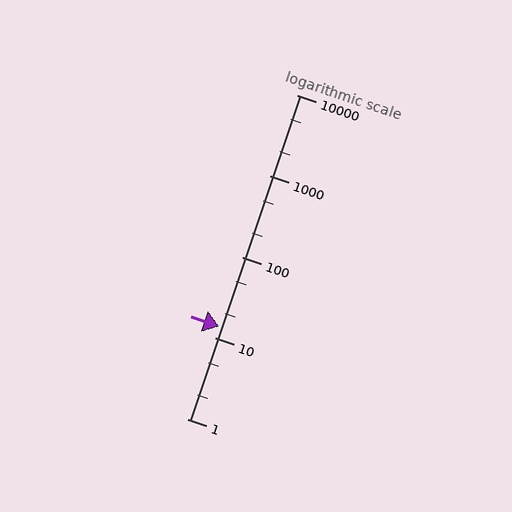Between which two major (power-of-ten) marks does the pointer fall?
The pointer is between 10 and 100.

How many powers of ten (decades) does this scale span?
The scale spans 4 decades, from 1 to 10000.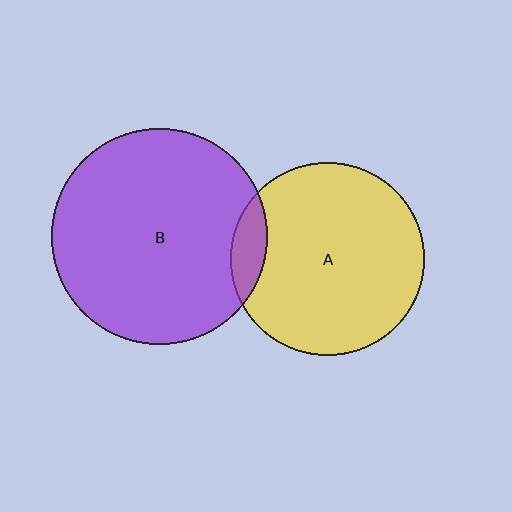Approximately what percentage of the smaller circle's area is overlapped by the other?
Approximately 10%.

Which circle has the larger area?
Circle B (purple).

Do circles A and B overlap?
Yes.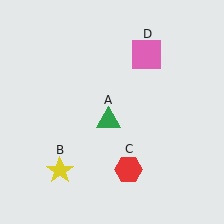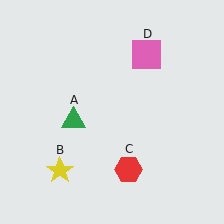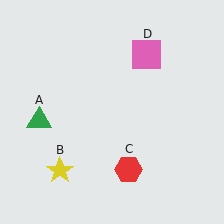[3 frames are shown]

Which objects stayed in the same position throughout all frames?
Yellow star (object B) and red hexagon (object C) and pink square (object D) remained stationary.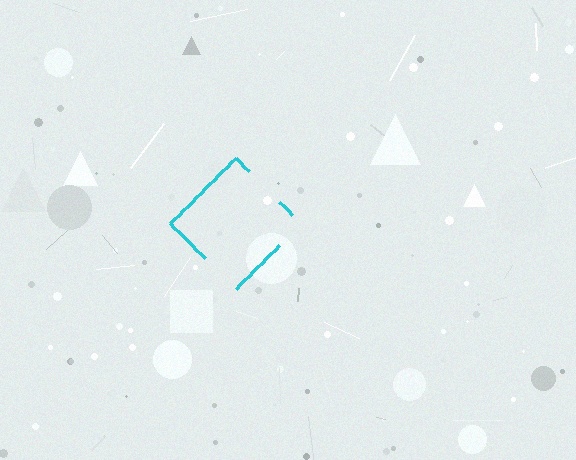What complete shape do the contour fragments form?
The contour fragments form a diamond.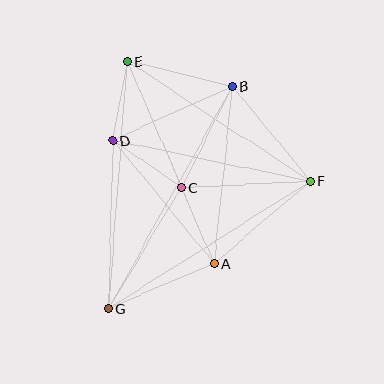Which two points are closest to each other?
Points D and E are closest to each other.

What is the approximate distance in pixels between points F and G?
The distance between F and G is approximately 239 pixels.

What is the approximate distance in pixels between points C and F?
The distance between C and F is approximately 129 pixels.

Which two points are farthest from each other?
Points B and G are farthest from each other.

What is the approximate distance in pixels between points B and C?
The distance between B and C is approximately 113 pixels.